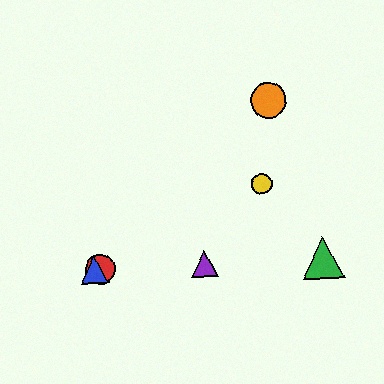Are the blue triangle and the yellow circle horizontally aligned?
No, the blue triangle is at y≈270 and the yellow circle is at y≈184.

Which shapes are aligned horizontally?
The red circle, the blue triangle, the green triangle, the purple triangle are aligned horizontally.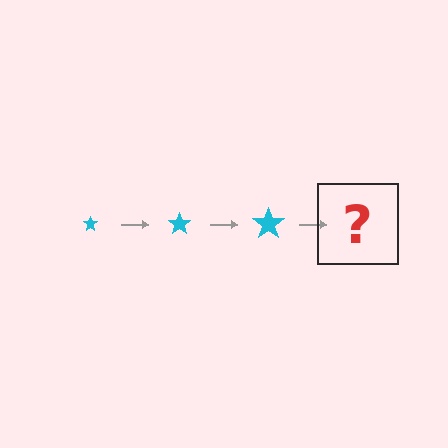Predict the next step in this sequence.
The next step is a cyan star, larger than the previous one.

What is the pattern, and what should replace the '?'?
The pattern is that the star gets progressively larger each step. The '?' should be a cyan star, larger than the previous one.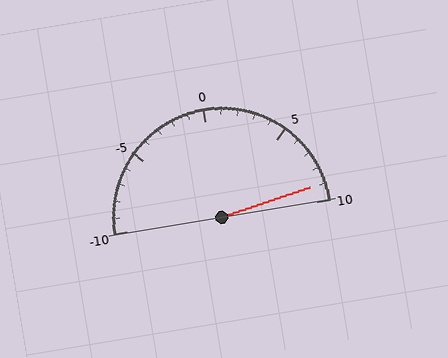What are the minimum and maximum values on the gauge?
The gauge ranges from -10 to 10.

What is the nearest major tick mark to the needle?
The nearest major tick mark is 10.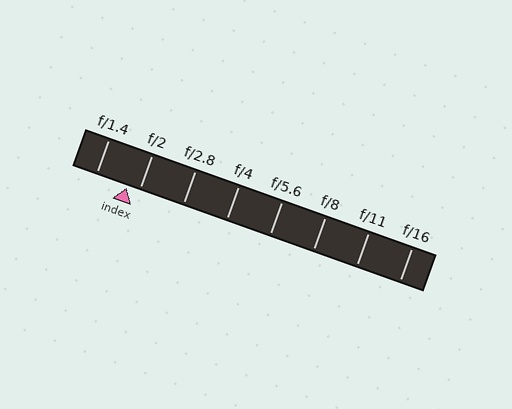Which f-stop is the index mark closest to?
The index mark is closest to f/2.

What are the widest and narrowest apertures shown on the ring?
The widest aperture shown is f/1.4 and the narrowest is f/16.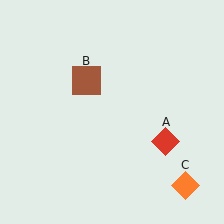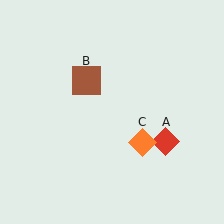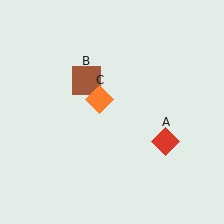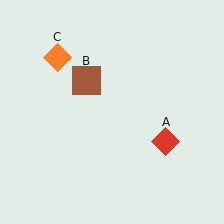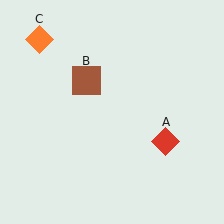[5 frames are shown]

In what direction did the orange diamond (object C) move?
The orange diamond (object C) moved up and to the left.